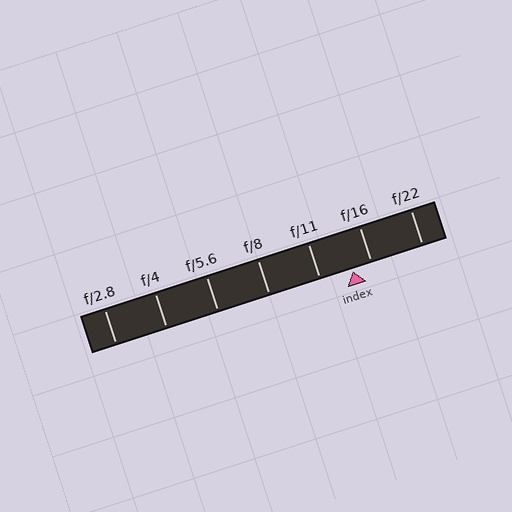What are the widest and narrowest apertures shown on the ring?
The widest aperture shown is f/2.8 and the narrowest is f/22.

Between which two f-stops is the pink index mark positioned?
The index mark is between f/11 and f/16.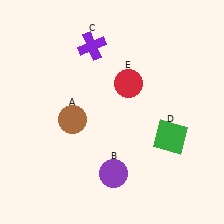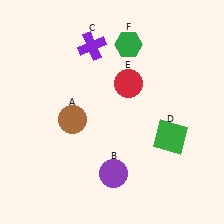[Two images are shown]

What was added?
A green hexagon (F) was added in Image 2.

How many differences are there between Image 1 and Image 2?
There is 1 difference between the two images.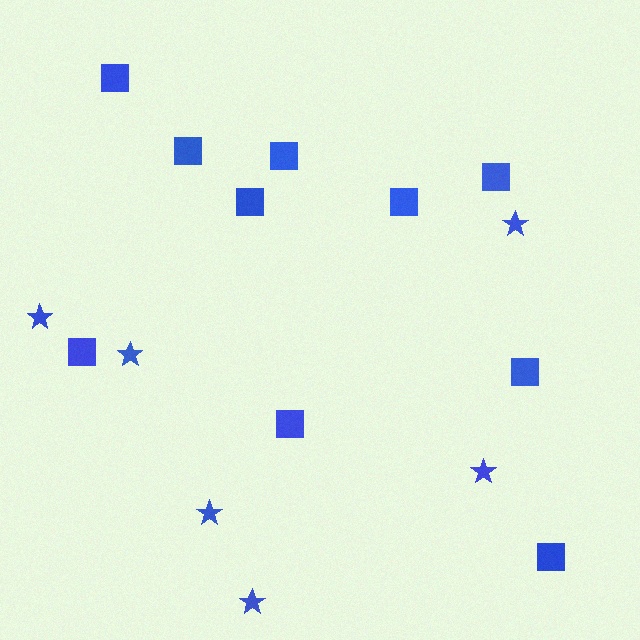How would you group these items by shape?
There are 2 groups: one group of squares (10) and one group of stars (6).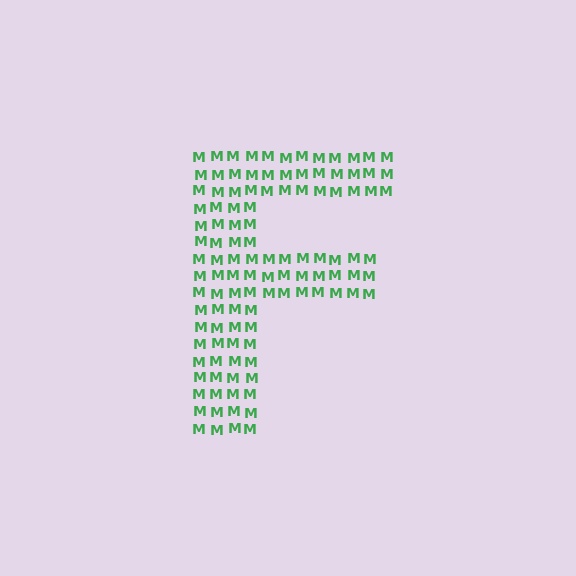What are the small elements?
The small elements are letter M's.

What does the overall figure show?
The overall figure shows the letter F.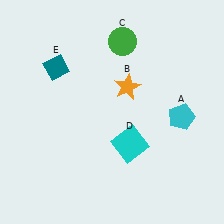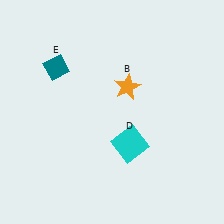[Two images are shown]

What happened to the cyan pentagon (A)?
The cyan pentagon (A) was removed in Image 2. It was in the bottom-right area of Image 1.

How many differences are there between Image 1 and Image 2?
There are 2 differences between the two images.